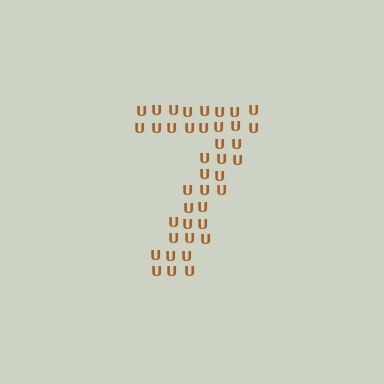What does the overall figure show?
The overall figure shows the digit 7.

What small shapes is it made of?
It is made of small letter U's.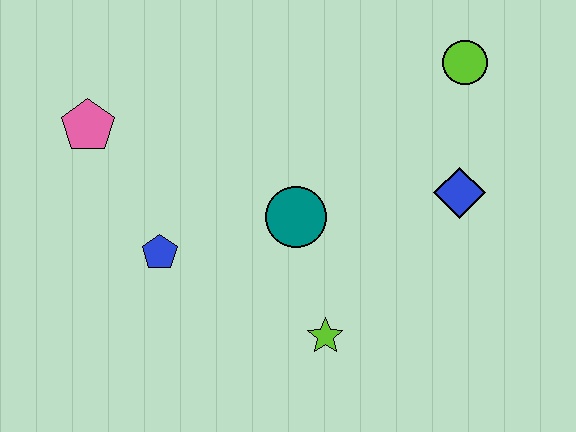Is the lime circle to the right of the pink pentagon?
Yes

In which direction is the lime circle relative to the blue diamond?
The lime circle is above the blue diamond.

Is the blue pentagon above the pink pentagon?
No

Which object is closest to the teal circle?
The lime star is closest to the teal circle.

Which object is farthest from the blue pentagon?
The lime circle is farthest from the blue pentagon.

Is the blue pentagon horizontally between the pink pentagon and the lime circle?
Yes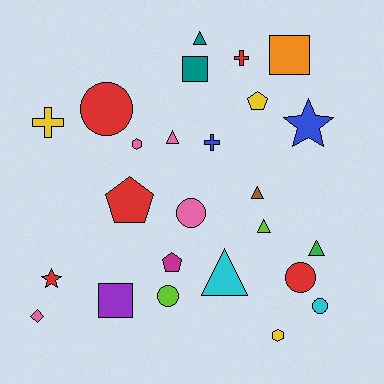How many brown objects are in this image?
There is 1 brown object.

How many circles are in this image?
There are 5 circles.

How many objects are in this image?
There are 25 objects.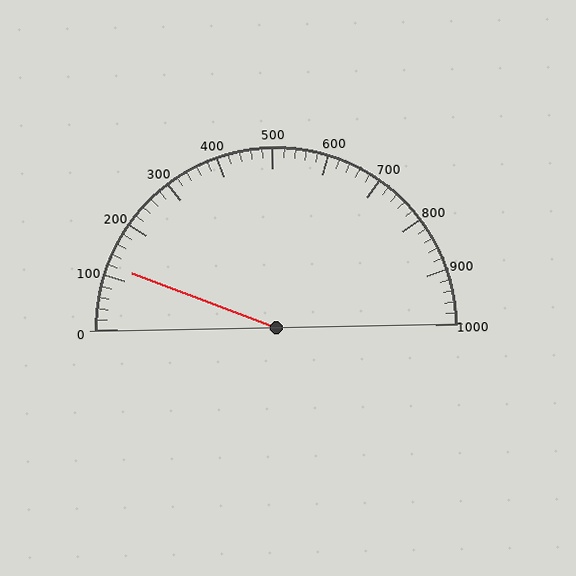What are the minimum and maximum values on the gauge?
The gauge ranges from 0 to 1000.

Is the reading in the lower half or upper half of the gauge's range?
The reading is in the lower half of the range (0 to 1000).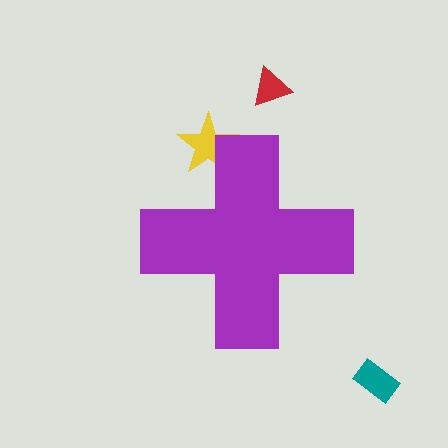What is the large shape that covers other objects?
A purple cross.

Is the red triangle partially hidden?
No, the red triangle is fully visible.